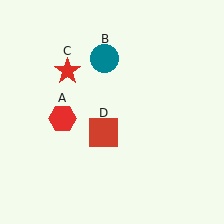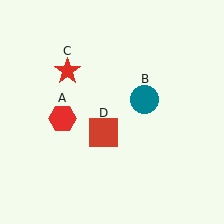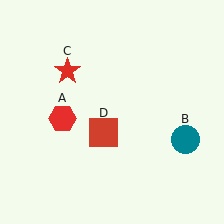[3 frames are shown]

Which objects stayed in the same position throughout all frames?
Red hexagon (object A) and red star (object C) and red square (object D) remained stationary.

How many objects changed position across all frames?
1 object changed position: teal circle (object B).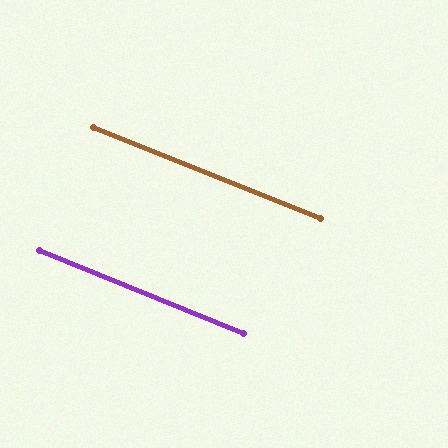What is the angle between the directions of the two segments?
Approximately 0 degrees.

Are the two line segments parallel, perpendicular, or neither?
Parallel — their directions differ by only 0.5°.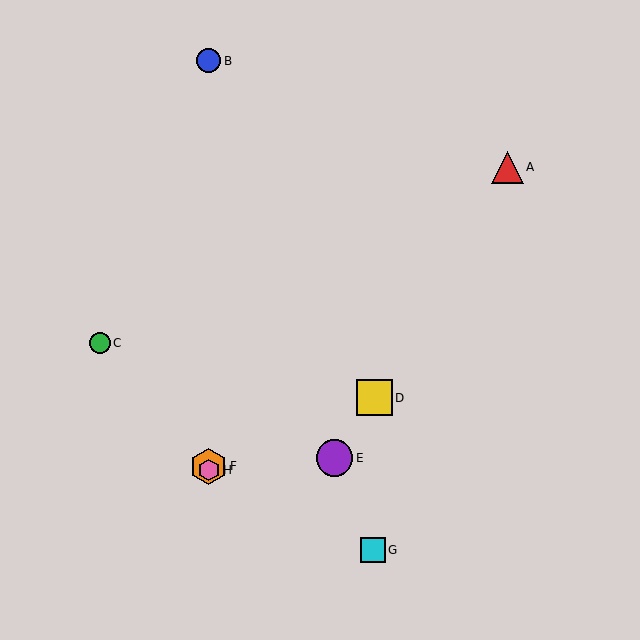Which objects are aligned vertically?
Objects B, F, H are aligned vertically.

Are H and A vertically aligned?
No, H is at x≈209 and A is at x≈507.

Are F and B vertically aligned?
Yes, both are at x≈209.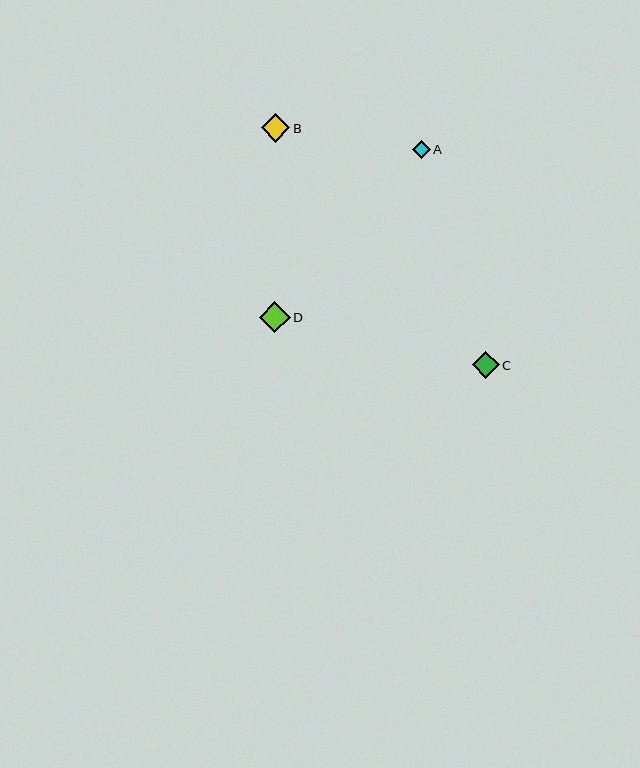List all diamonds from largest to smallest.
From largest to smallest: D, B, C, A.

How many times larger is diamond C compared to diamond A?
Diamond C is approximately 1.5 times the size of diamond A.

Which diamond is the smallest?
Diamond A is the smallest with a size of approximately 18 pixels.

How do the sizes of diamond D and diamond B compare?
Diamond D and diamond B are approximately the same size.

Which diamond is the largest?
Diamond D is the largest with a size of approximately 31 pixels.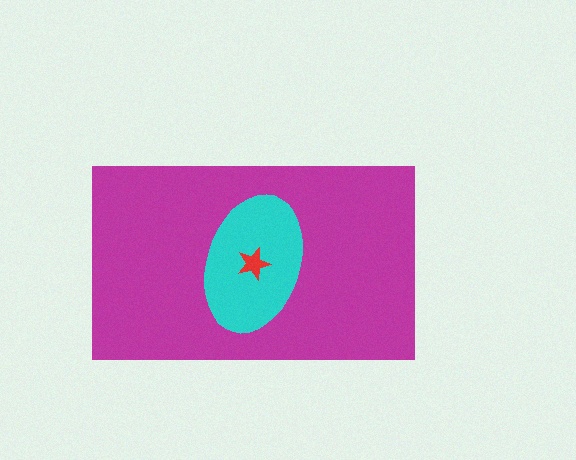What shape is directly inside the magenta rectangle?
The cyan ellipse.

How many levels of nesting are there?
3.